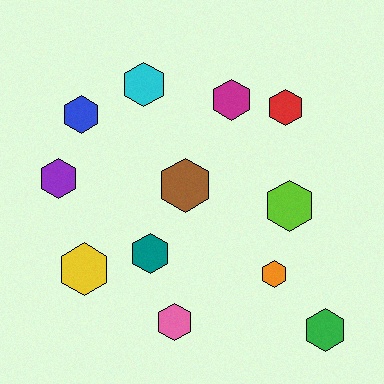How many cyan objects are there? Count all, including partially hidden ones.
There is 1 cyan object.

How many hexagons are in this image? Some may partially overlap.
There are 12 hexagons.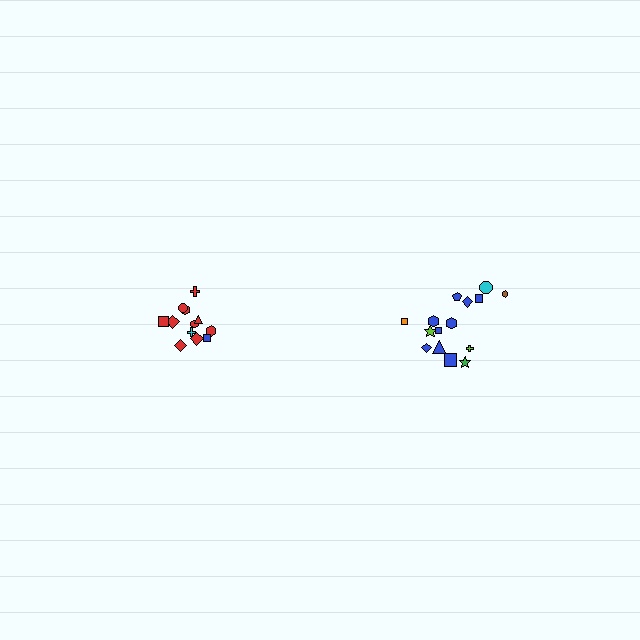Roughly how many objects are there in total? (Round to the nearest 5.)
Roughly 25 objects in total.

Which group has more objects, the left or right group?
The right group.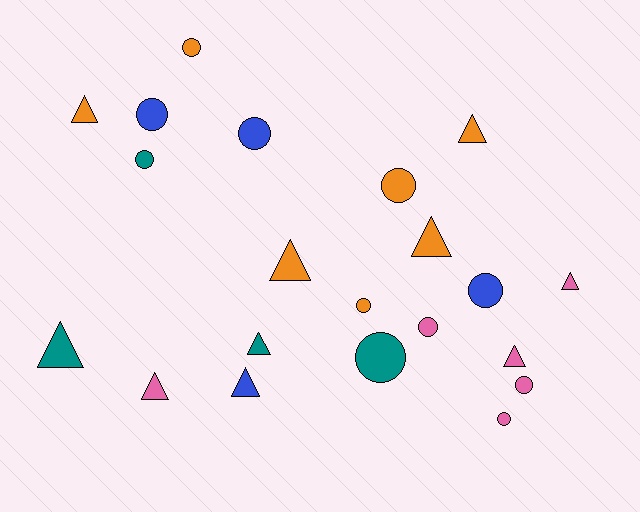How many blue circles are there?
There are 3 blue circles.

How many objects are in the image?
There are 21 objects.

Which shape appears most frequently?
Circle, with 11 objects.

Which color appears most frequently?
Orange, with 7 objects.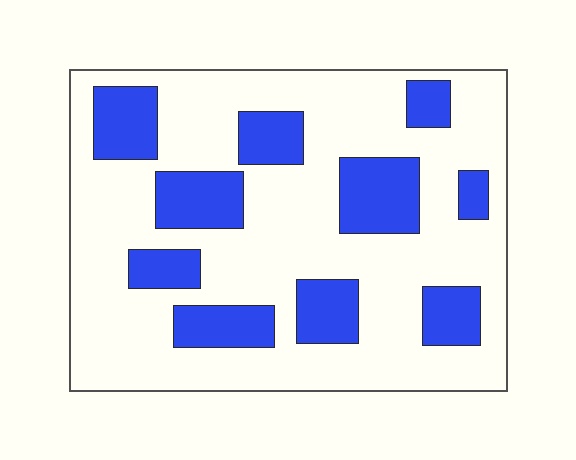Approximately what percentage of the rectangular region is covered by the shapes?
Approximately 25%.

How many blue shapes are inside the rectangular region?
10.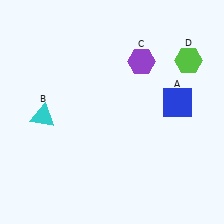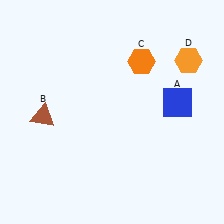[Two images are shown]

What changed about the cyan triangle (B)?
In Image 1, B is cyan. In Image 2, it changed to brown.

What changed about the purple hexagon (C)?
In Image 1, C is purple. In Image 2, it changed to orange.